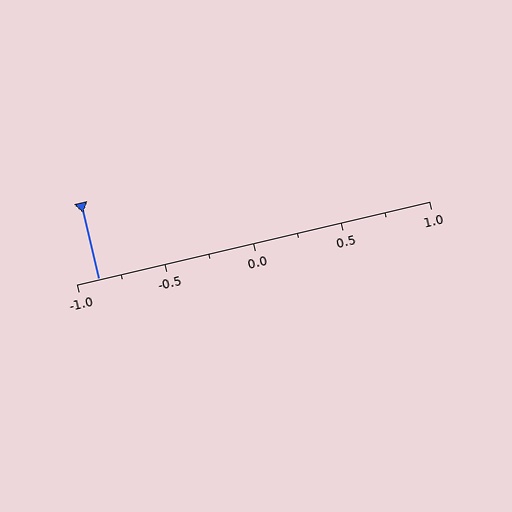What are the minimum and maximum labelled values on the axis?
The axis runs from -1.0 to 1.0.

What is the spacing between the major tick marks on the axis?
The major ticks are spaced 0.5 apart.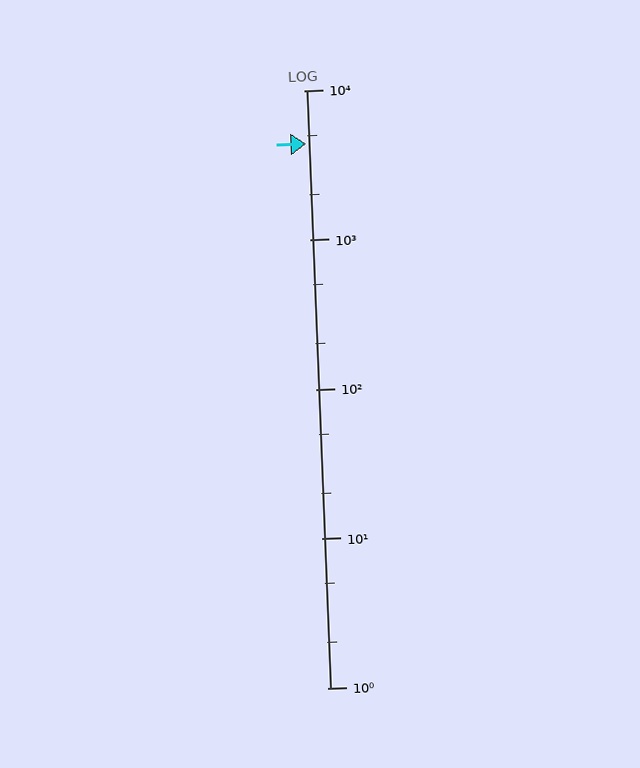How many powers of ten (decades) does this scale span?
The scale spans 4 decades, from 1 to 10000.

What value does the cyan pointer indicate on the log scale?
The pointer indicates approximately 4400.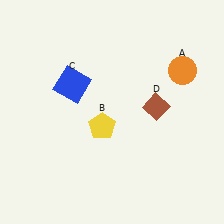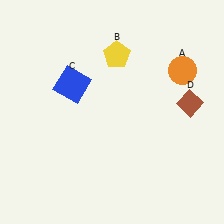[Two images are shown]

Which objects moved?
The objects that moved are: the yellow pentagon (B), the brown diamond (D).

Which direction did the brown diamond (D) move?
The brown diamond (D) moved right.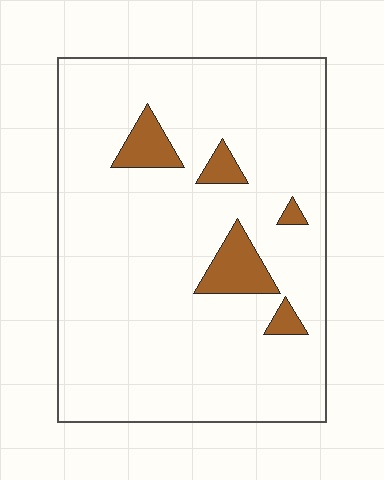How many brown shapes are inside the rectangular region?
5.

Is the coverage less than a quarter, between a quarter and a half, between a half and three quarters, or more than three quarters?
Less than a quarter.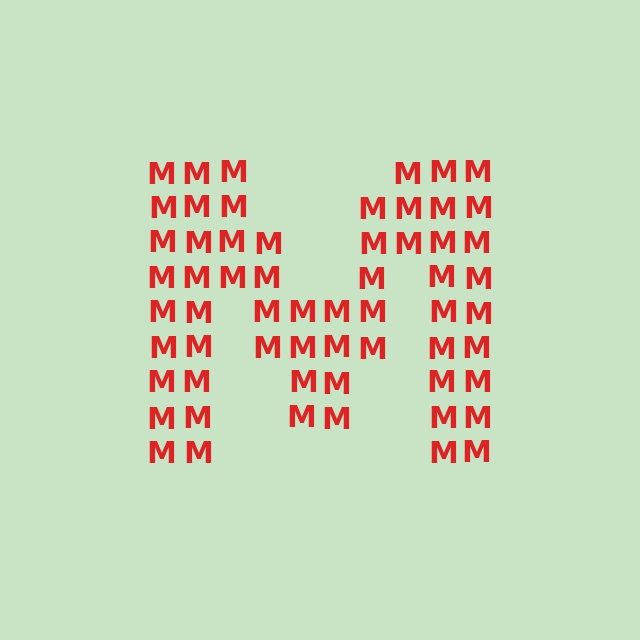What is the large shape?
The large shape is the letter M.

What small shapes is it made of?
It is made of small letter M's.